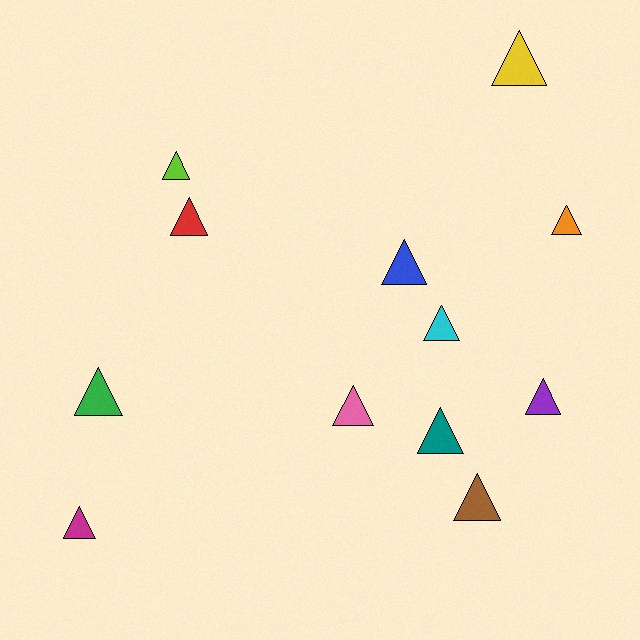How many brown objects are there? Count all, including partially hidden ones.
There is 1 brown object.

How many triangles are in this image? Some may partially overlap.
There are 12 triangles.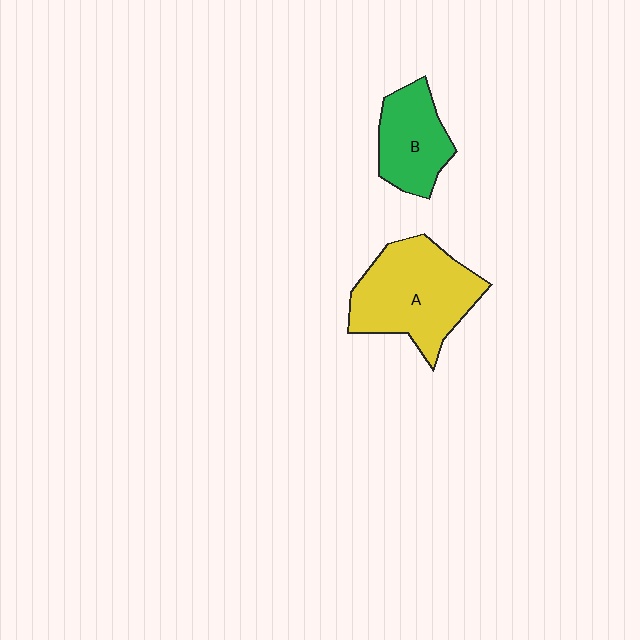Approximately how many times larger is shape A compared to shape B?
Approximately 1.7 times.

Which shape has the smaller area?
Shape B (green).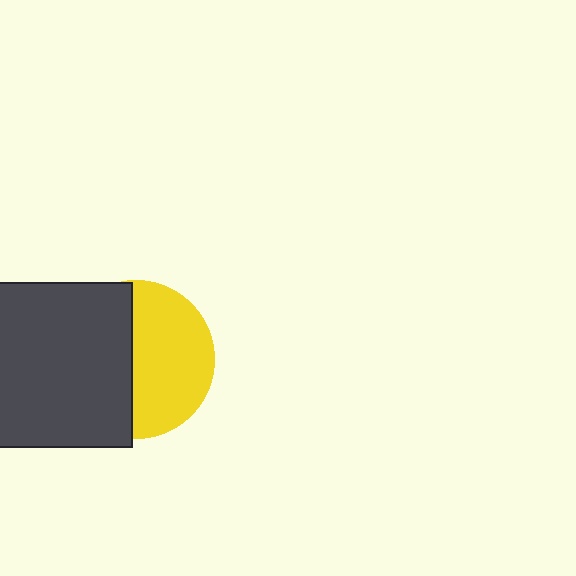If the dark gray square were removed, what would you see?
You would see the complete yellow circle.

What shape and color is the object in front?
The object in front is a dark gray square.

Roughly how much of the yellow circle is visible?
About half of it is visible (roughly 52%).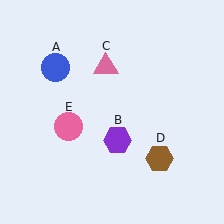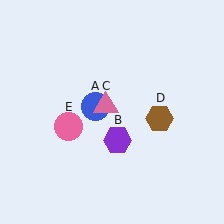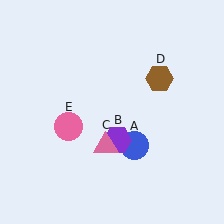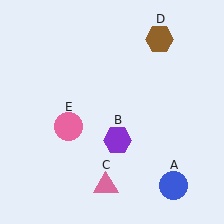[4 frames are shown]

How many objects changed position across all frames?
3 objects changed position: blue circle (object A), pink triangle (object C), brown hexagon (object D).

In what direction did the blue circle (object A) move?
The blue circle (object A) moved down and to the right.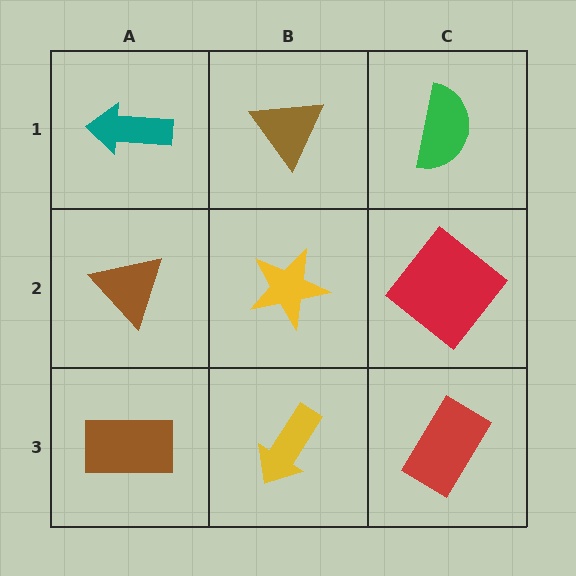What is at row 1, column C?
A green semicircle.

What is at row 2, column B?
A yellow star.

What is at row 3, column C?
A red rectangle.